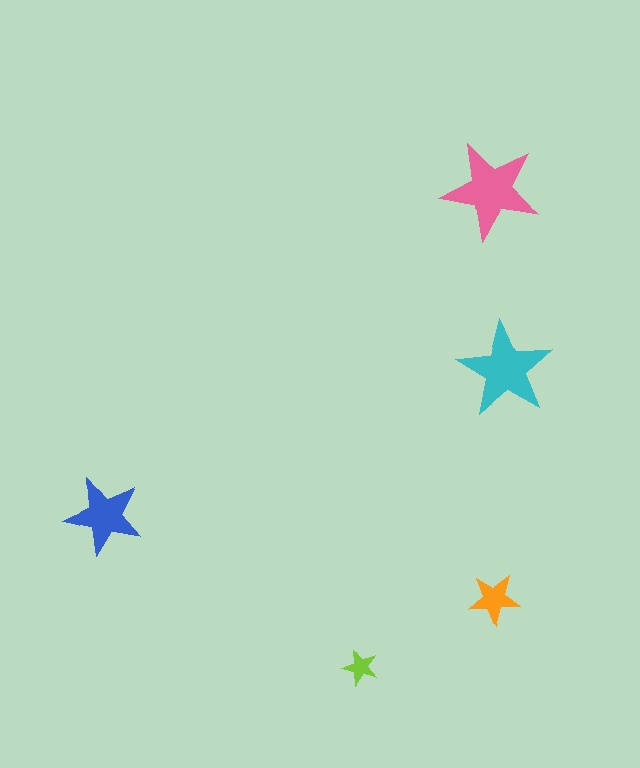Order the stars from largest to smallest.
the pink one, the cyan one, the blue one, the orange one, the lime one.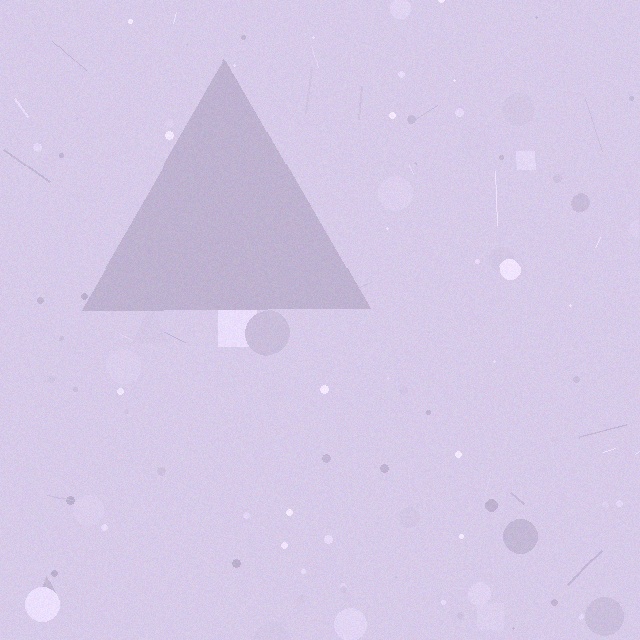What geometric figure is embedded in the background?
A triangle is embedded in the background.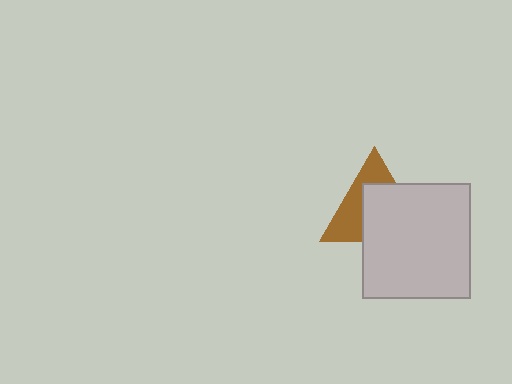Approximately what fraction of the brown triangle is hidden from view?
Roughly 56% of the brown triangle is hidden behind the light gray rectangle.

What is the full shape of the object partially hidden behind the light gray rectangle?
The partially hidden object is a brown triangle.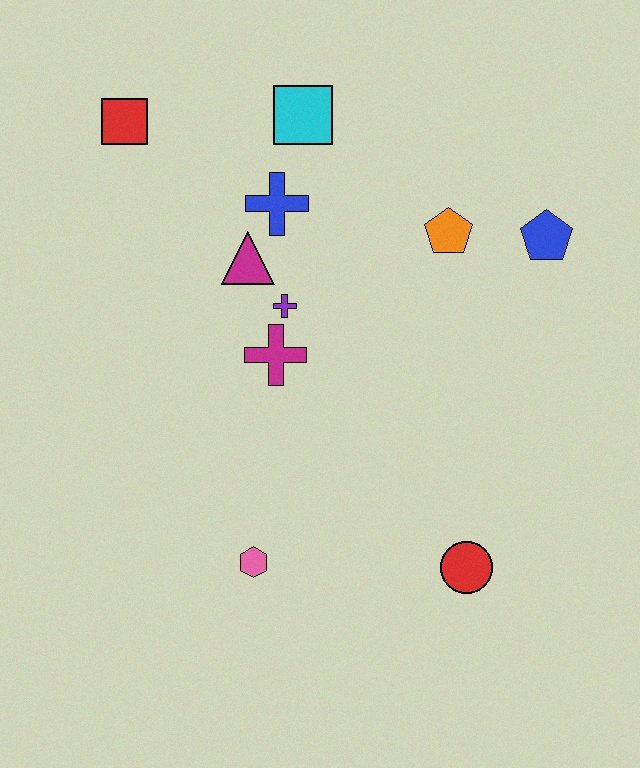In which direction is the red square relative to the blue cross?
The red square is to the left of the blue cross.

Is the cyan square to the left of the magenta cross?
No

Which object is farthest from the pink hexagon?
The red square is farthest from the pink hexagon.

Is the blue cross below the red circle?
No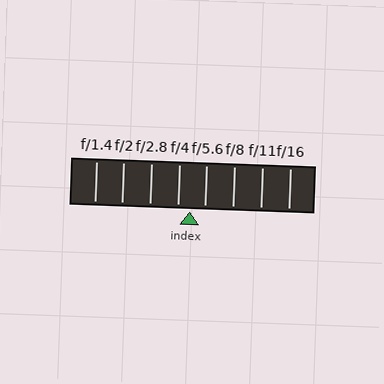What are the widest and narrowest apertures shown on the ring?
The widest aperture shown is f/1.4 and the narrowest is f/16.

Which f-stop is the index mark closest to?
The index mark is closest to f/4.